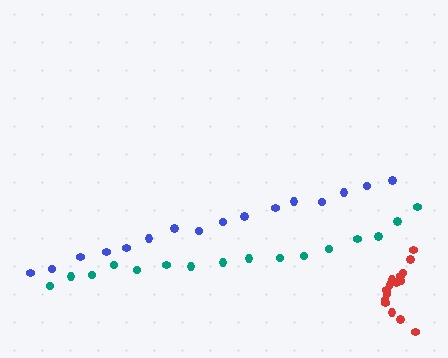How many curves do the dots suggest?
There are 3 distinct paths.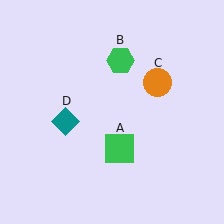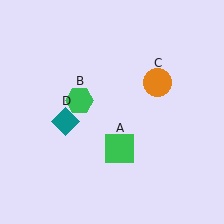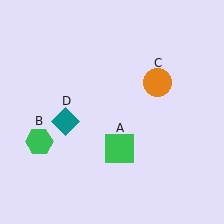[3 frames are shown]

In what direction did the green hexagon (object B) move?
The green hexagon (object B) moved down and to the left.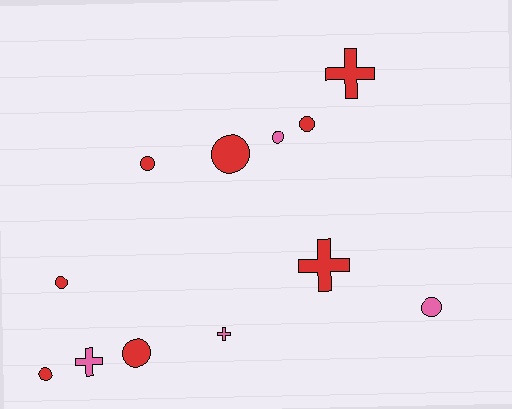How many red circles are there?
There are 6 red circles.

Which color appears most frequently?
Red, with 8 objects.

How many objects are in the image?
There are 12 objects.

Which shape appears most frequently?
Circle, with 8 objects.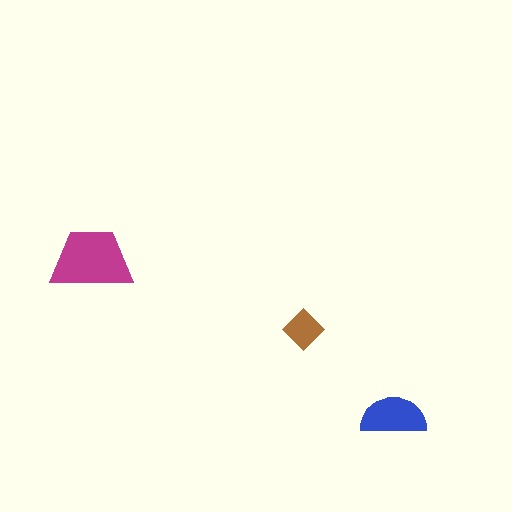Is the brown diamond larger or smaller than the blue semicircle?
Smaller.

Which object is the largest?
The magenta trapezoid.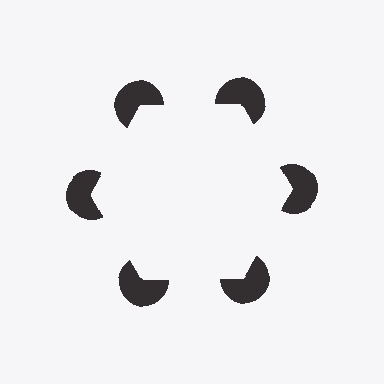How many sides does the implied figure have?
6 sides.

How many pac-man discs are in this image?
There are 6 — one at each vertex of the illusory hexagon.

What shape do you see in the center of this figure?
An illusory hexagon — its edges are inferred from the aligned wedge cuts in the pac-man discs, not physically drawn.